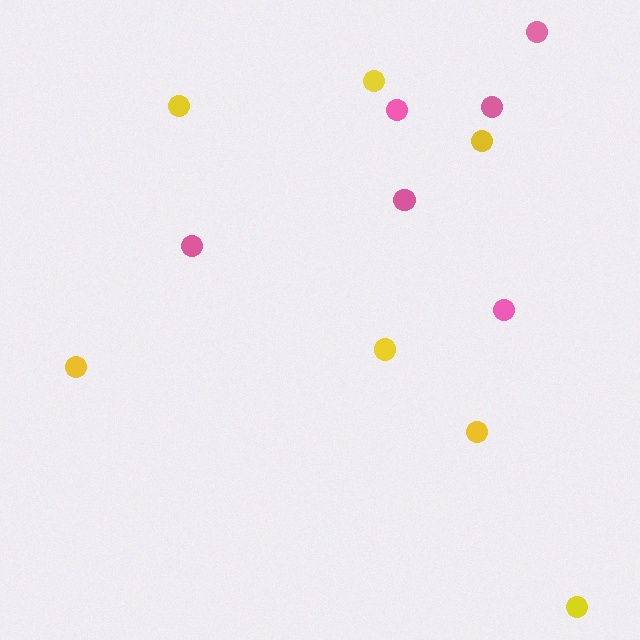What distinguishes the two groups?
There are 2 groups: one group of yellow circles (7) and one group of pink circles (6).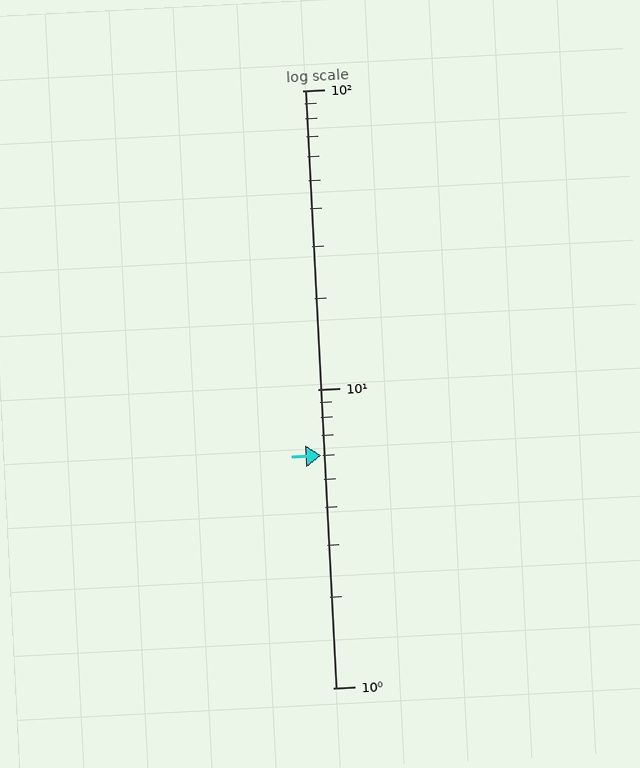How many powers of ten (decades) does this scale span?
The scale spans 2 decades, from 1 to 100.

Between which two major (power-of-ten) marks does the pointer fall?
The pointer is between 1 and 10.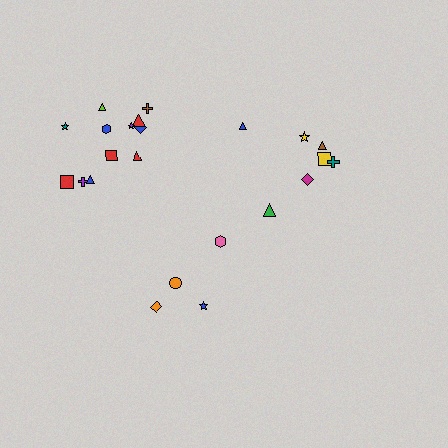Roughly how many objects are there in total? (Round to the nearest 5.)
Roughly 25 objects in total.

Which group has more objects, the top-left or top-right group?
The top-left group.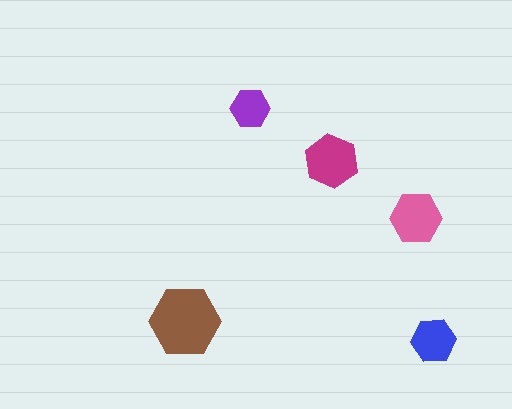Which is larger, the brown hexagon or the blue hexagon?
The brown one.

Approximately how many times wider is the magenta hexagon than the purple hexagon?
About 1.5 times wider.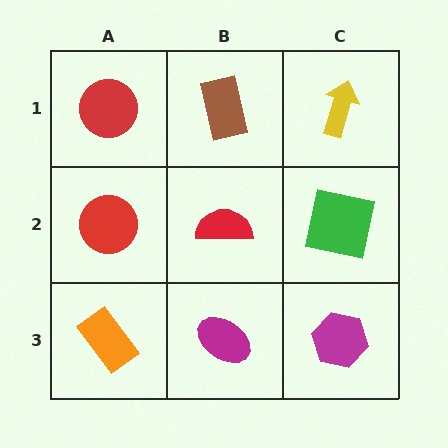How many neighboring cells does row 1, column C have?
2.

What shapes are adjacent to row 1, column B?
A red semicircle (row 2, column B), a red circle (row 1, column A), a yellow arrow (row 1, column C).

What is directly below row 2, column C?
A magenta hexagon.